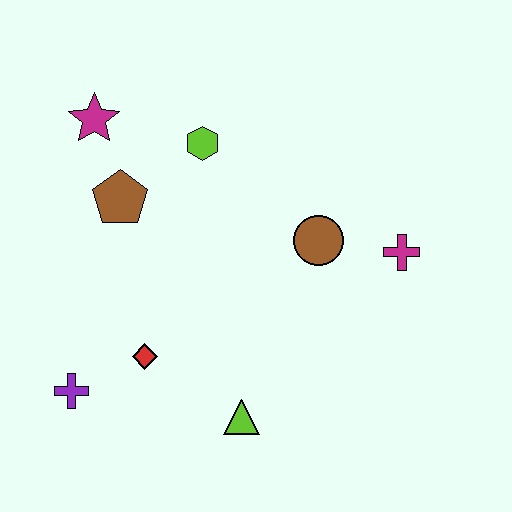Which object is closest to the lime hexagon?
The brown pentagon is closest to the lime hexagon.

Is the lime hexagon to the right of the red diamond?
Yes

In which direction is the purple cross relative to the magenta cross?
The purple cross is to the left of the magenta cross.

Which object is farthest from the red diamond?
The magenta cross is farthest from the red diamond.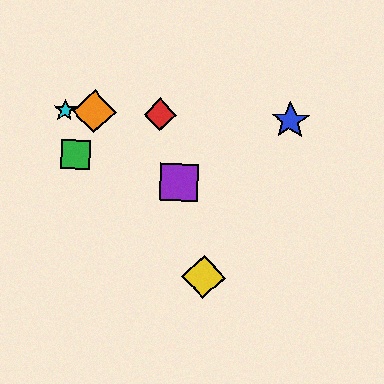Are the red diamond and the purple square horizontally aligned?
No, the red diamond is at y≈114 and the purple square is at y≈182.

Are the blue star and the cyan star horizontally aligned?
Yes, both are at y≈121.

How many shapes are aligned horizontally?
4 shapes (the red diamond, the blue star, the orange diamond, the cyan star) are aligned horizontally.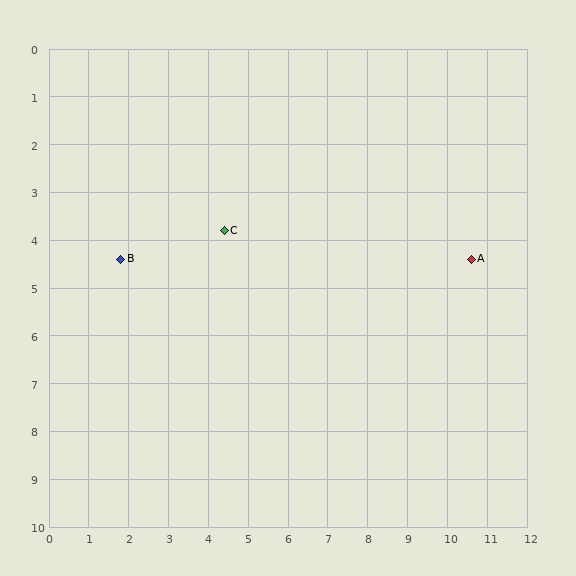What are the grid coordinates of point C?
Point C is at approximately (4.4, 3.8).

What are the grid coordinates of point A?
Point A is at approximately (10.6, 4.4).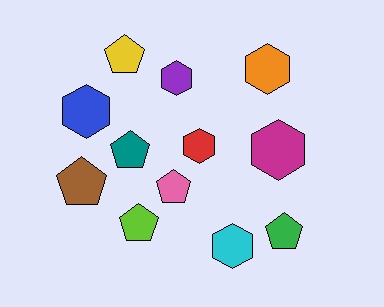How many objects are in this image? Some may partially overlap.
There are 12 objects.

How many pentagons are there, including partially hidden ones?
There are 6 pentagons.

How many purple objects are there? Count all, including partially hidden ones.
There is 1 purple object.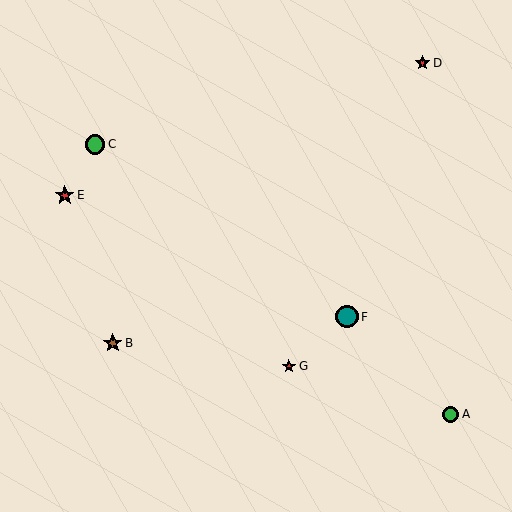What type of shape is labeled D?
Shape D is a red star.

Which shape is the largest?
The teal circle (labeled F) is the largest.